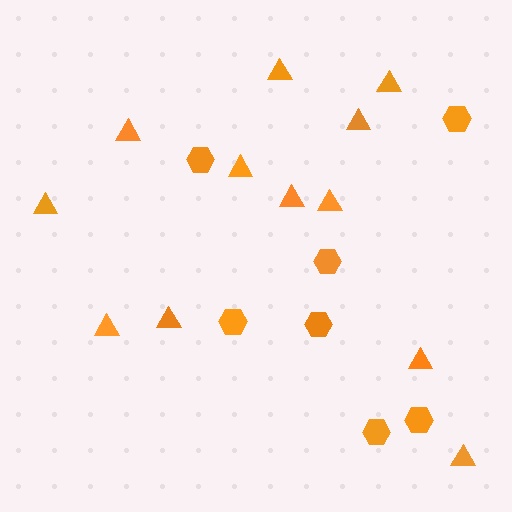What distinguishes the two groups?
There are 2 groups: one group of hexagons (7) and one group of triangles (12).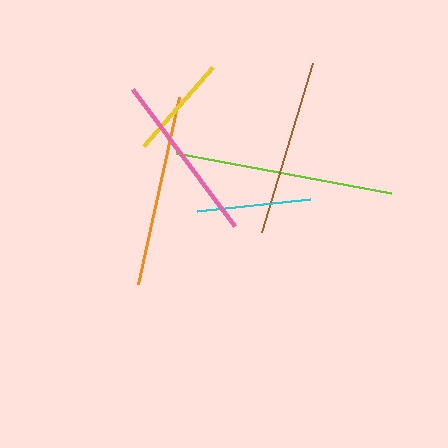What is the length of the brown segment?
The brown segment is approximately 177 pixels long.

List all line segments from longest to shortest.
From longest to shortest: lime, orange, brown, pink, cyan, yellow.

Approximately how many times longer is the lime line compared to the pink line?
The lime line is approximately 1.3 times the length of the pink line.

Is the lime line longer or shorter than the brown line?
The lime line is longer than the brown line.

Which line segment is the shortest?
The yellow line is the shortest at approximately 105 pixels.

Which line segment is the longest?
The lime line is the longest at approximately 219 pixels.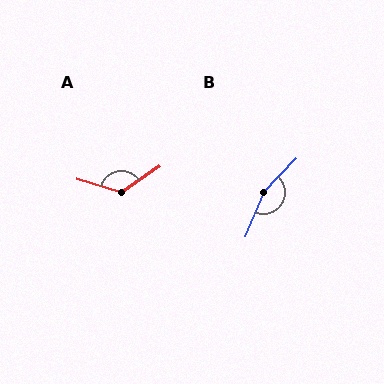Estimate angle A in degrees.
Approximately 128 degrees.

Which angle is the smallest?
A, at approximately 128 degrees.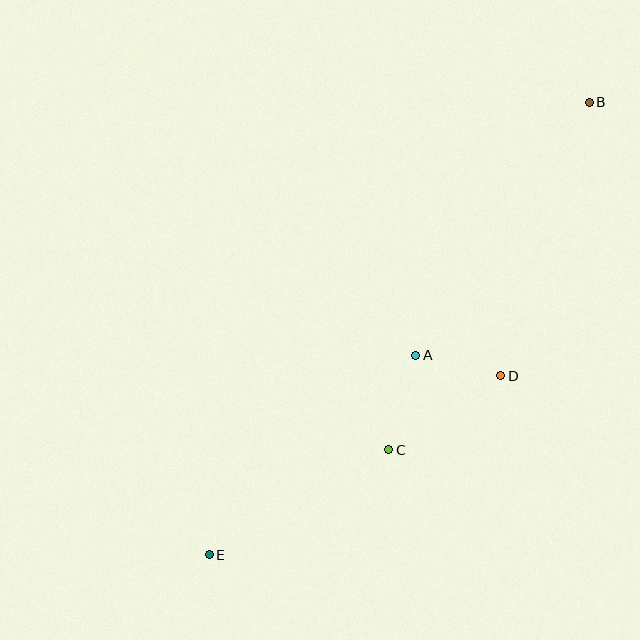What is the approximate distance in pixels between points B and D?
The distance between B and D is approximately 287 pixels.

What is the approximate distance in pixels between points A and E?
The distance between A and E is approximately 287 pixels.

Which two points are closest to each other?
Points A and D are closest to each other.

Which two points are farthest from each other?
Points B and E are farthest from each other.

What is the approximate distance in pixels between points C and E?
The distance between C and E is approximately 208 pixels.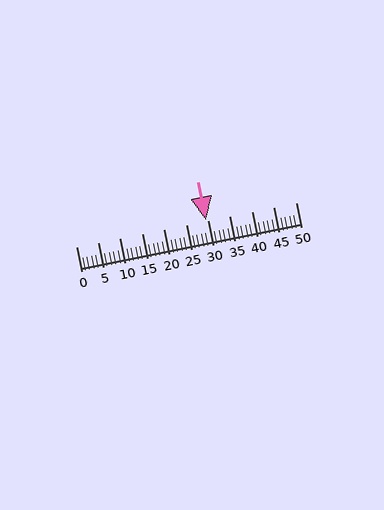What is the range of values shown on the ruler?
The ruler shows values from 0 to 50.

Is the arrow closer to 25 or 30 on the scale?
The arrow is closer to 30.